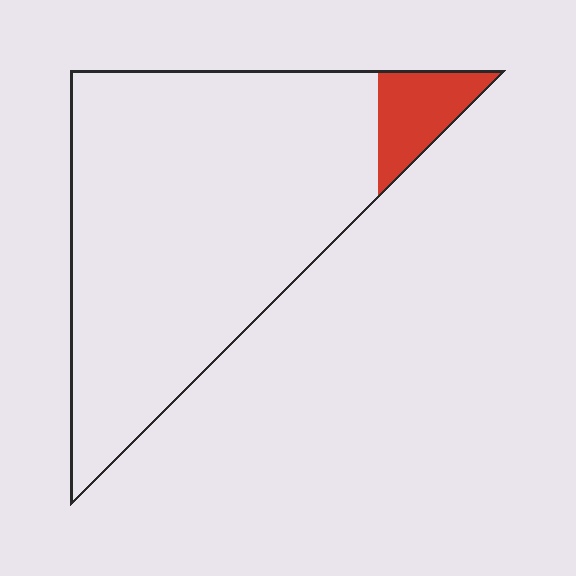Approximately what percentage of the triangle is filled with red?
Approximately 10%.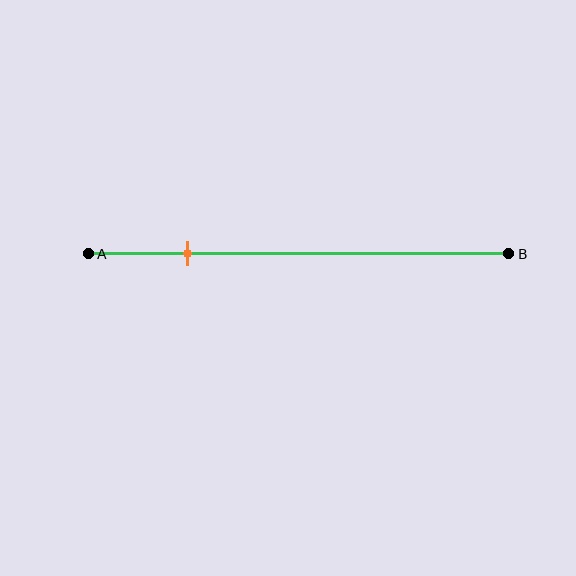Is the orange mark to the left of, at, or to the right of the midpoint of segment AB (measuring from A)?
The orange mark is to the left of the midpoint of segment AB.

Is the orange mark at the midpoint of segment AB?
No, the mark is at about 25% from A, not at the 50% midpoint.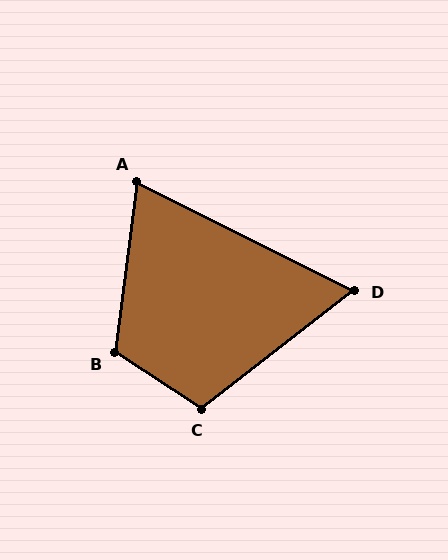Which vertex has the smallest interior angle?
D, at approximately 64 degrees.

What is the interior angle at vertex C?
Approximately 109 degrees (obtuse).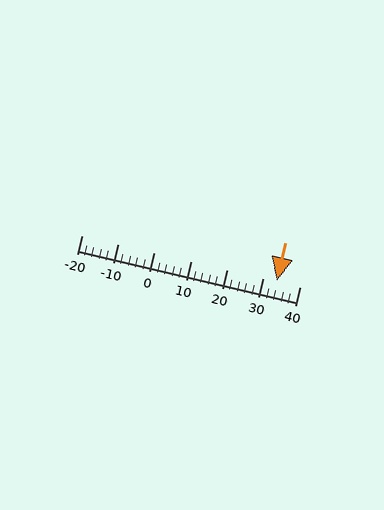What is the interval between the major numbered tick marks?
The major tick marks are spaced 10 units apart.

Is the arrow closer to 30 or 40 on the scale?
The arrow is closer to 30.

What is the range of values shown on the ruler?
The ruler shows values from -20 to 40.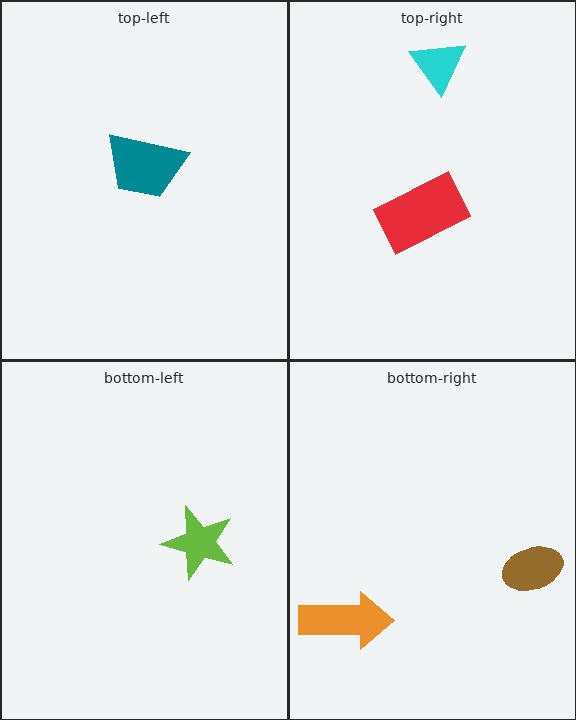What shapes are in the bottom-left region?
The lime star.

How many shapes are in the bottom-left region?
1.